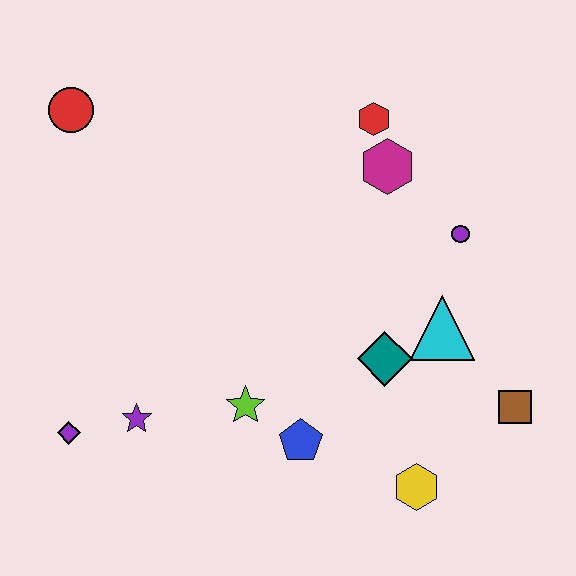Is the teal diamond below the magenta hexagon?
Yes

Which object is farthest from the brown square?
The red circle is farthest from the brown square.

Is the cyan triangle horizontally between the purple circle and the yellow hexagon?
Yes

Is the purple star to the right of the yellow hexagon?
No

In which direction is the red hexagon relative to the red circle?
The red hexagon is to the right of the red circle.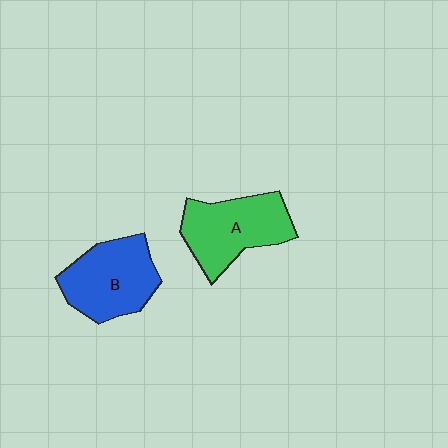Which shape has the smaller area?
Shape B (blue).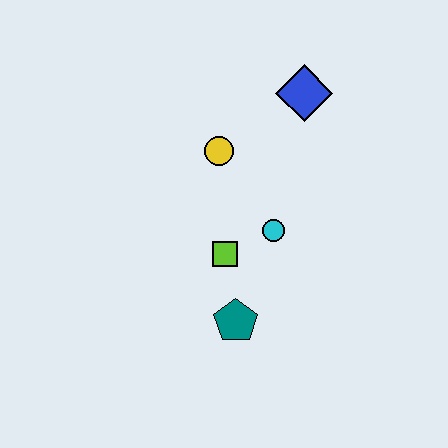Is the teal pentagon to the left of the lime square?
No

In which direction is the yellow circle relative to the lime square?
The yellow circle is above the lime square.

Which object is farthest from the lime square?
The blue diamond is farthest from the lime square.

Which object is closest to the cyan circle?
The lime square is closest to the cyan circle.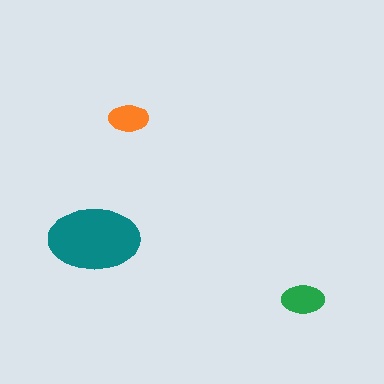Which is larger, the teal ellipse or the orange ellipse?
The teal one.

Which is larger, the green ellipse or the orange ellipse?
The green one.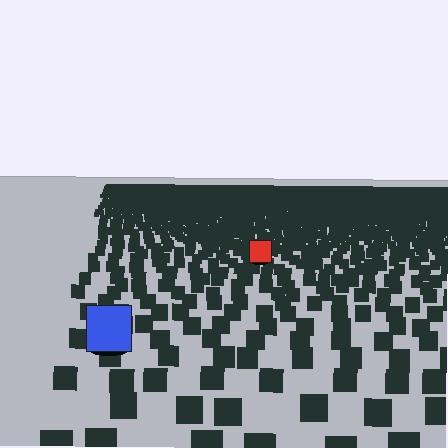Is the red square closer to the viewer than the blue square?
No. The blue square is closer — you can tell from the texture gradient: the ground texture is coarser near it.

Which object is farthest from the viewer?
The red square is farthest from the viewer. It appears smaller and the ground texture around it is denser.